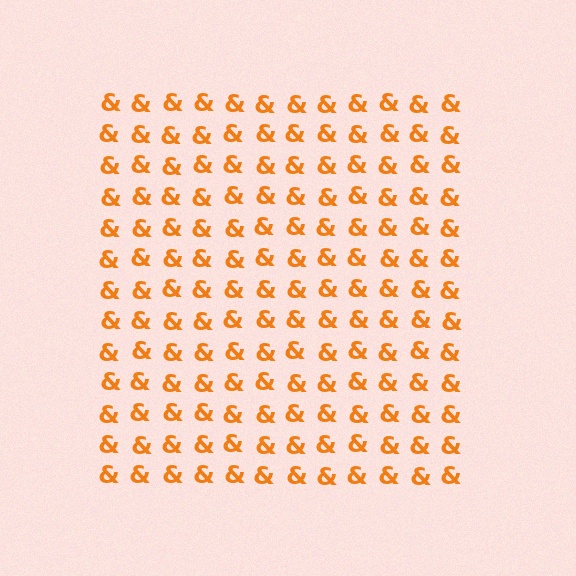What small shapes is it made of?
It is made of small ampersands.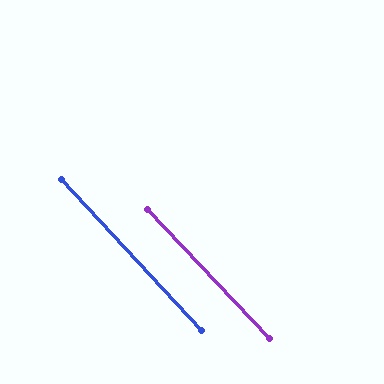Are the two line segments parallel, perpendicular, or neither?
Parallel — their directions differ by only 0.4°.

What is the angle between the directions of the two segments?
Approximately 0 degrees.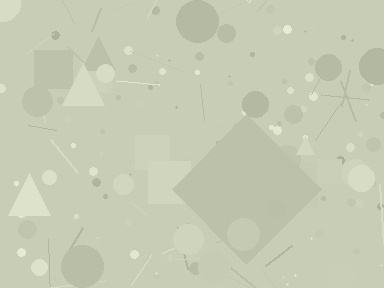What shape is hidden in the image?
A diamond is hidden in the image.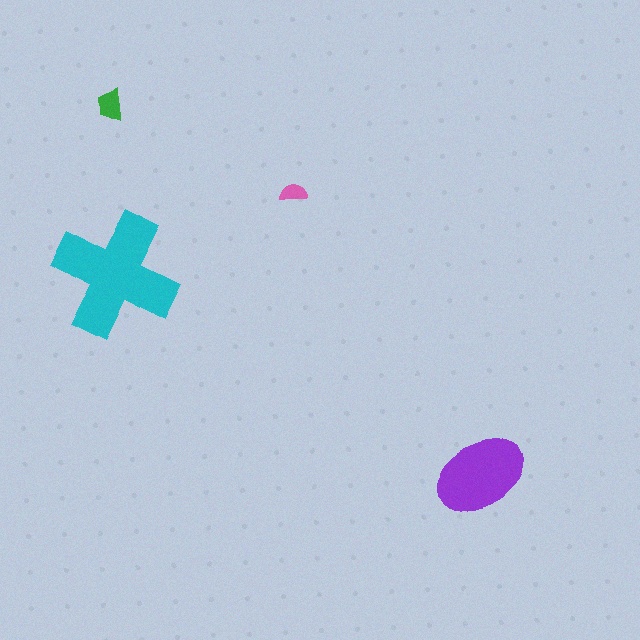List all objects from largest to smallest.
The cyan cross, the purple ellipse, the green trapezoid, the pink semicircle.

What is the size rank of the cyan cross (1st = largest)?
1st.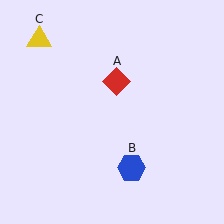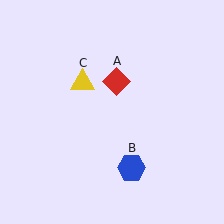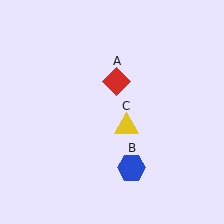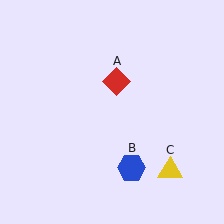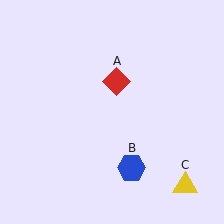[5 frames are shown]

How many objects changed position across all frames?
1 object changed position: yellow triangle (object C).